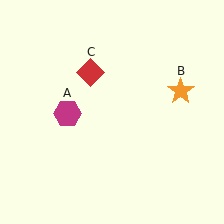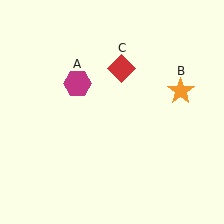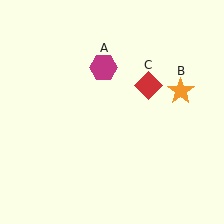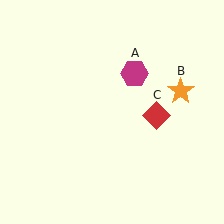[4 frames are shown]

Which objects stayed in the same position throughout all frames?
Orange star (object B) remained stationary.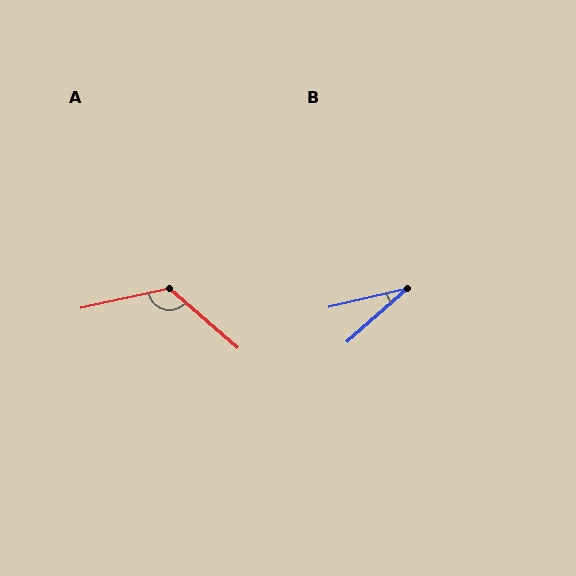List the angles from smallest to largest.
B (28°), A (126°).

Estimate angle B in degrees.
Approximately 28 degrees.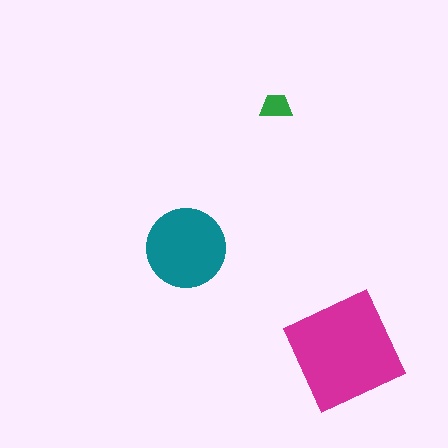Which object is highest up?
The green trapezoid is topmost.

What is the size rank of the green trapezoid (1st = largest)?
3rd.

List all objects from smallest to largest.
The green trapezoid, the teal circle, the magenta square.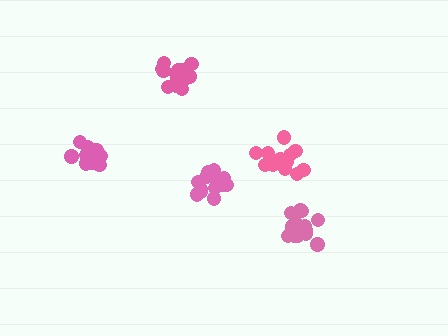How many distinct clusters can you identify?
There are 5 distinct clusters.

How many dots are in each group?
Group 1: 15 dots, Group 2: 14 dots, Group 3: 14 dots, Group 4: 15 dots, Group 5: 15 dots (73 total).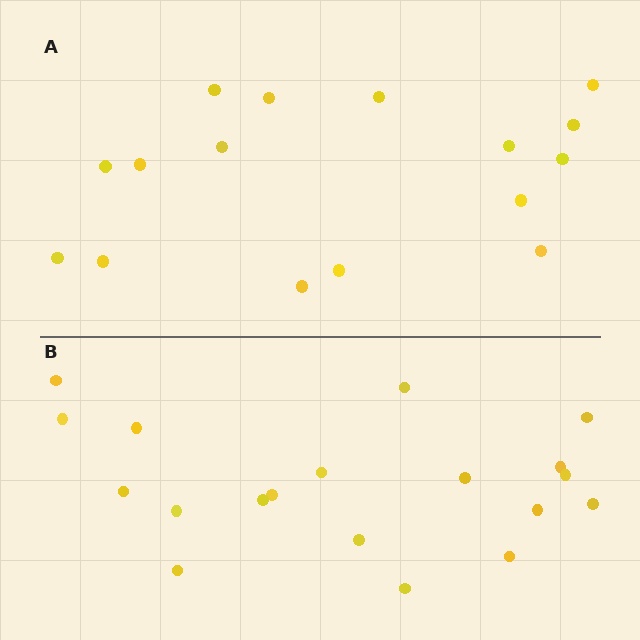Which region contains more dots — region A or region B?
Region B (the bottom region) has more dots.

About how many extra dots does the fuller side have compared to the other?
Region B has just a few more — roughly 2 or 3 more dots than region A.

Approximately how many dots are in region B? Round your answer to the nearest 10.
About 20 dots. (The exact count is 19, which rounds to 20.)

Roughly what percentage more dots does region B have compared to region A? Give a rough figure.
About 20% more.